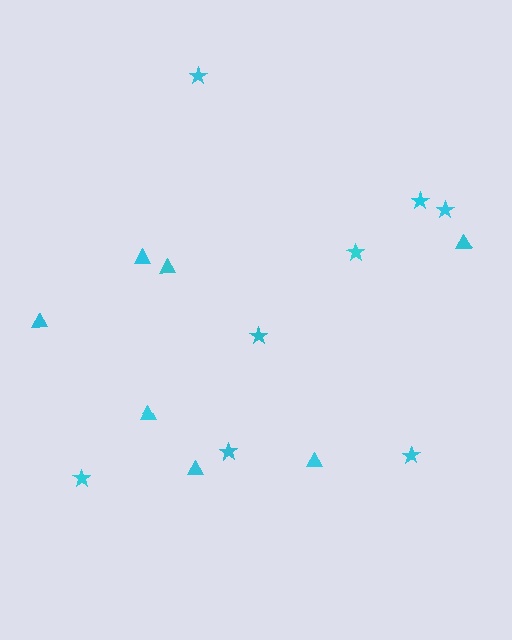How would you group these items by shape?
There are 2 groups: one group of stars (8) and one group of triangles (7).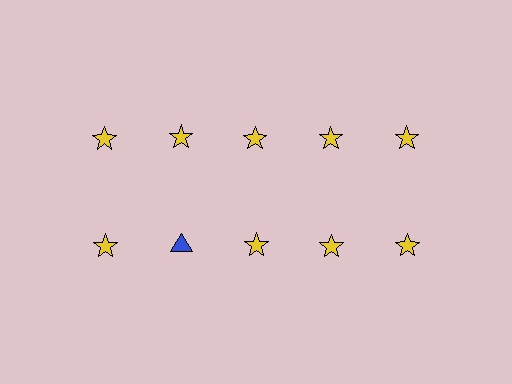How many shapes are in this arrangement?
There are 10 shapes arranged in a grid pattern.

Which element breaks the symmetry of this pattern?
The blue triangle in the second row, second from left column breaks the symmetry. All other shapes are yellow stars.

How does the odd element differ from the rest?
It differs in both color (blue instead of yellow) and shape (triangle instead of star).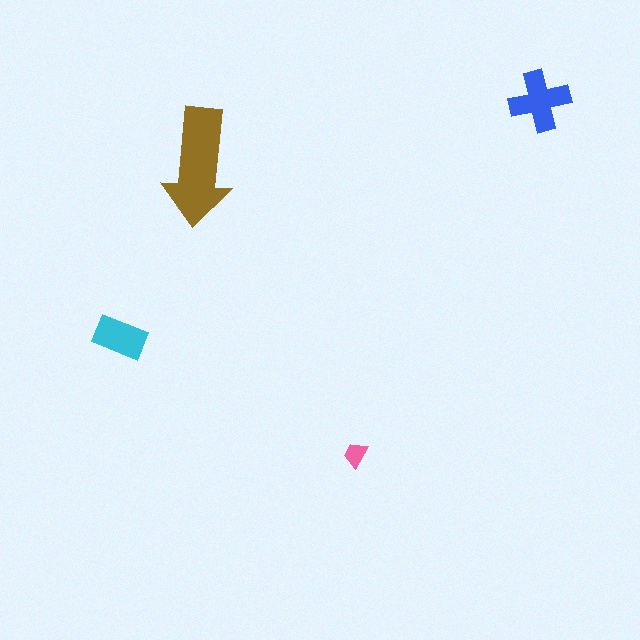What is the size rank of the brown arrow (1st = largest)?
1st.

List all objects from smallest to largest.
The pink trapezoid, the cyan rectangle, the blue cross, the brown arrow.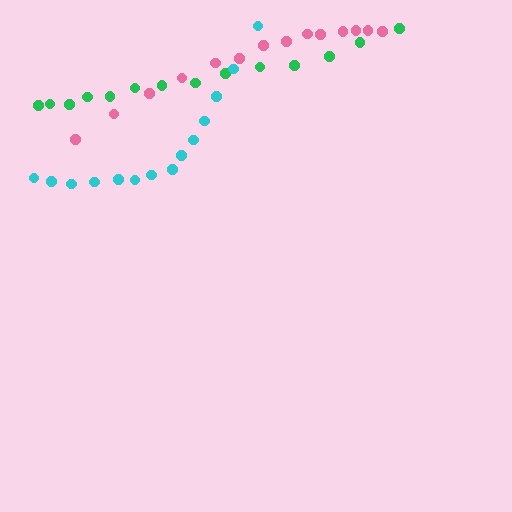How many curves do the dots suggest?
There are 3 distinct paths.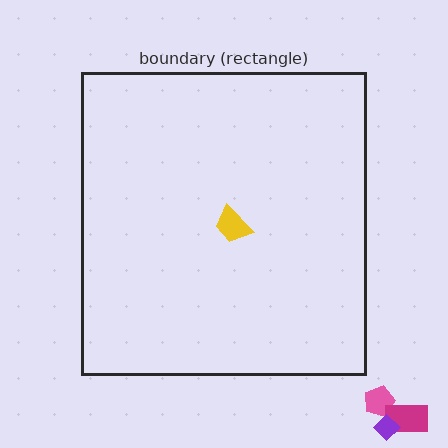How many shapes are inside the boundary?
1 inside, 3 outside.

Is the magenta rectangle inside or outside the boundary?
Outside.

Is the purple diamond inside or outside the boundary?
Outside.